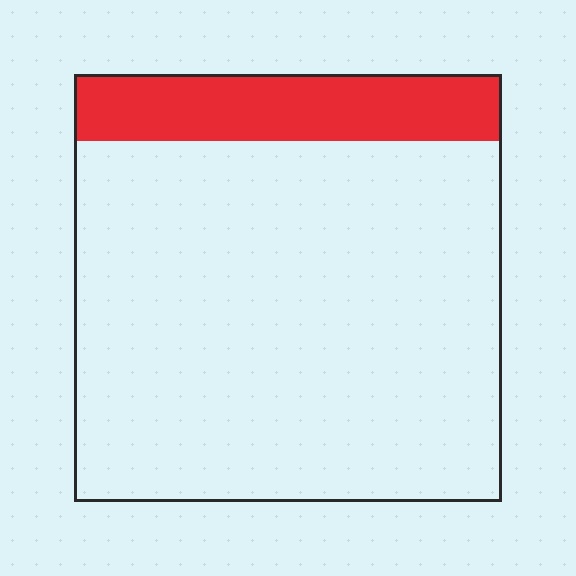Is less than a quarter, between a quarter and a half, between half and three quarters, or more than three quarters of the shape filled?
Less than a quarter.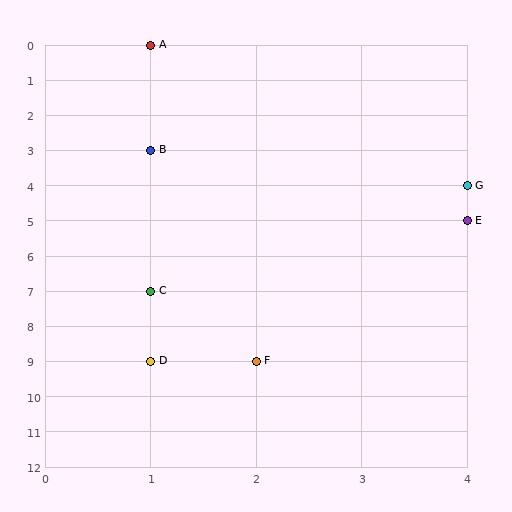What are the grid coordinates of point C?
Point C is at grid coordinates (1, 7).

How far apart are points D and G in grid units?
Points D and G are 3 columns and 5 rows apart (about 5.8 grid units diagonally).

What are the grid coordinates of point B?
Point B is at grid coordinates (1, 3).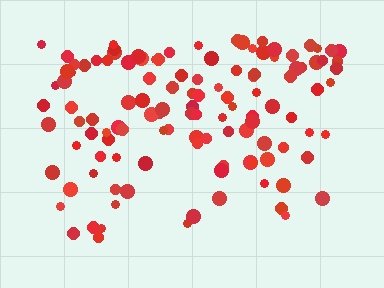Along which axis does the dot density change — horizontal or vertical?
Vertical.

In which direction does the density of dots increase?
From bottom to top, with the top side densest.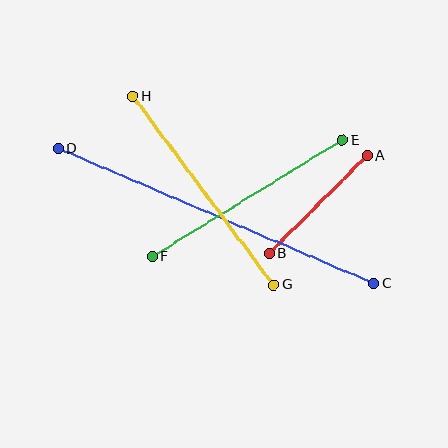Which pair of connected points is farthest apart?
Points C and D are farthest apart.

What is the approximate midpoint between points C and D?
The midpoint is at approximately (216, 216) pixels.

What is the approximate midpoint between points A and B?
The midpoint is at approximately (318, 204) pixels.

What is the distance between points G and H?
The distance is approximately 235 pixels.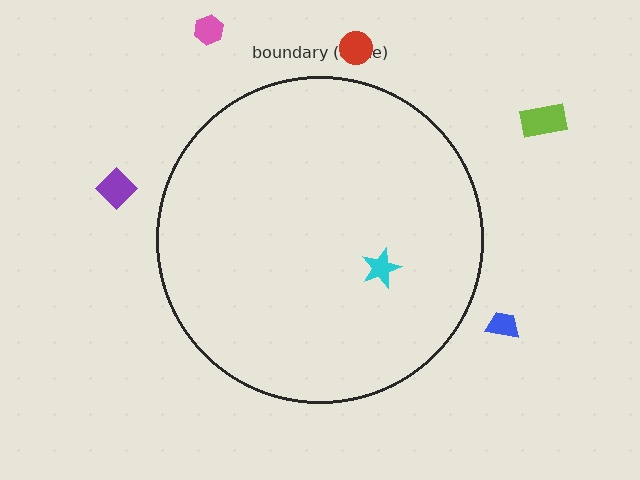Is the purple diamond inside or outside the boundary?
Outside.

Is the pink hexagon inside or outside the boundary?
Outside.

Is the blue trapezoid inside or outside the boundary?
Outside.